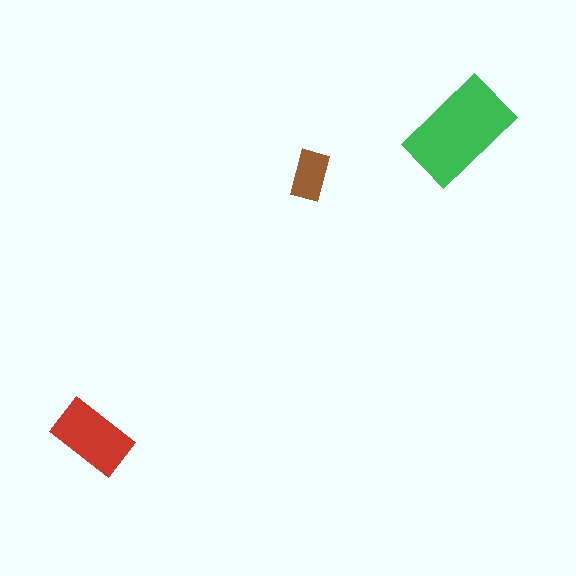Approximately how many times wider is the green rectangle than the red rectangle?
About 1.5 times wider.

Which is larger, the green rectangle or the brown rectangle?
The green one.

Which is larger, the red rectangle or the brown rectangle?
The red one.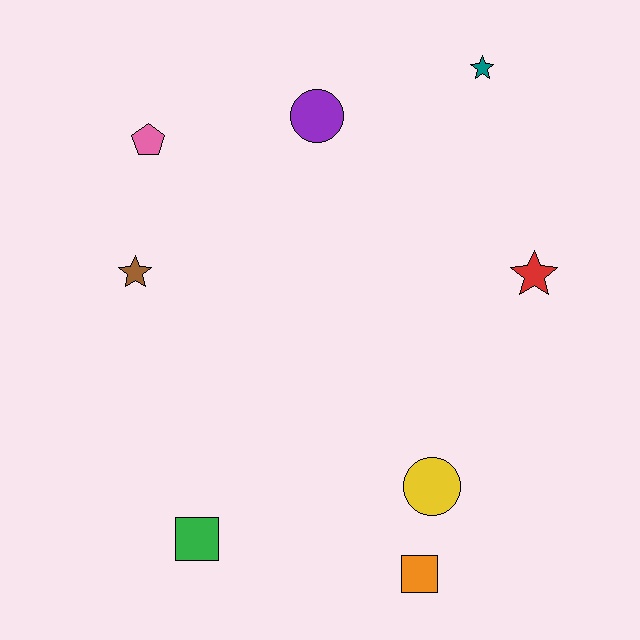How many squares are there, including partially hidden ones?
There are 2 squares.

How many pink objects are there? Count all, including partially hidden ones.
There is 1 pink object.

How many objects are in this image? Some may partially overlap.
There are 8 objects.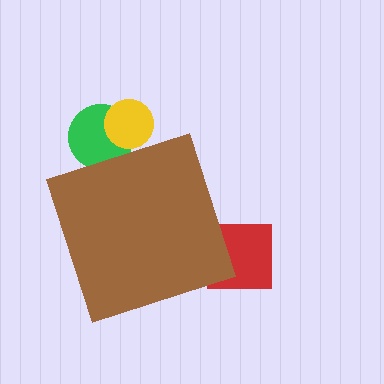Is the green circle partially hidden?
Yes, the green circle is partially hidden behind the brown diamond.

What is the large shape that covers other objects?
A brown diamond.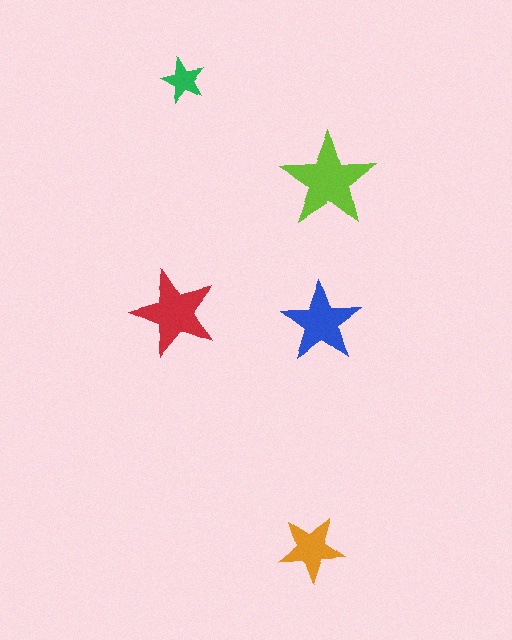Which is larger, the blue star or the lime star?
The lime one.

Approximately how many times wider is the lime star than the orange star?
About 1.5 times wider.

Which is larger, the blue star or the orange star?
The blue one.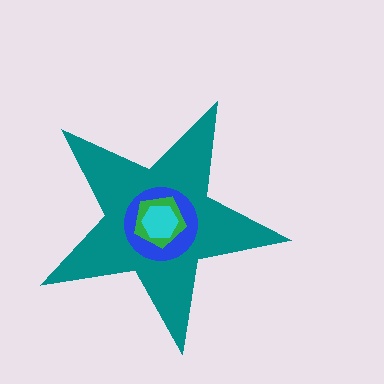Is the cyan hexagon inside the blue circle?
Yes.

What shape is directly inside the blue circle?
The green pentagon.